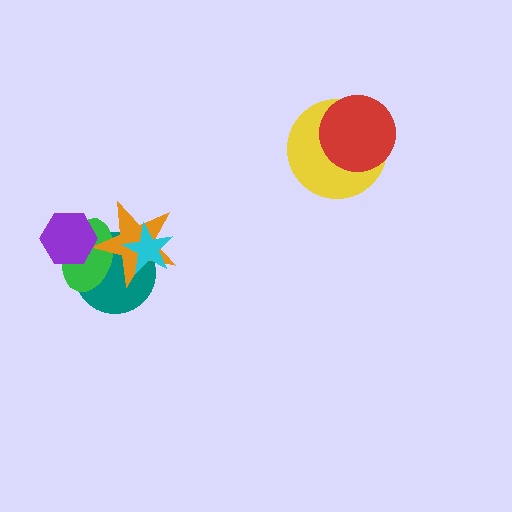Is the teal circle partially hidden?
Yes, it is partially covered by another shape.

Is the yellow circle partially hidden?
Yes, it is partially covered by another shape.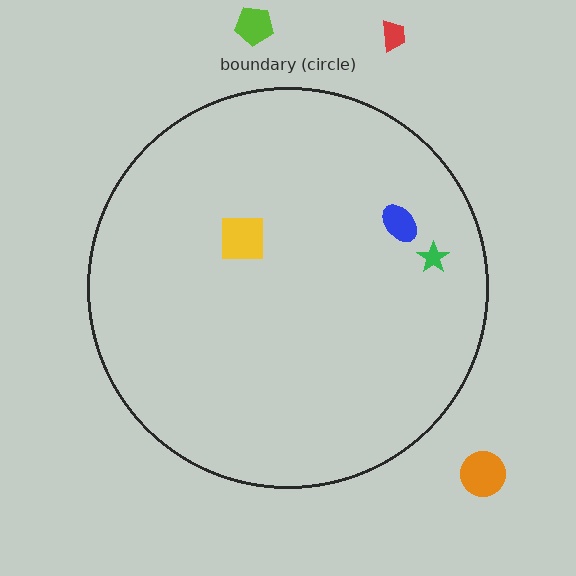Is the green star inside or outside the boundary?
Inside.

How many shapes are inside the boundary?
3 inside, 3 outside.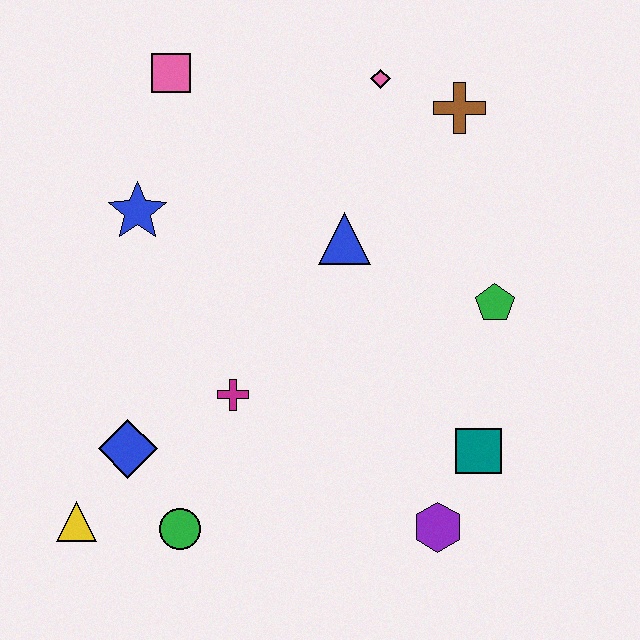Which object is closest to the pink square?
The blue star is closest to the pink square.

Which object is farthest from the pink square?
The purple hexagon is farthest from the pink square.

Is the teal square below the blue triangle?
Yes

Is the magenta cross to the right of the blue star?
Yes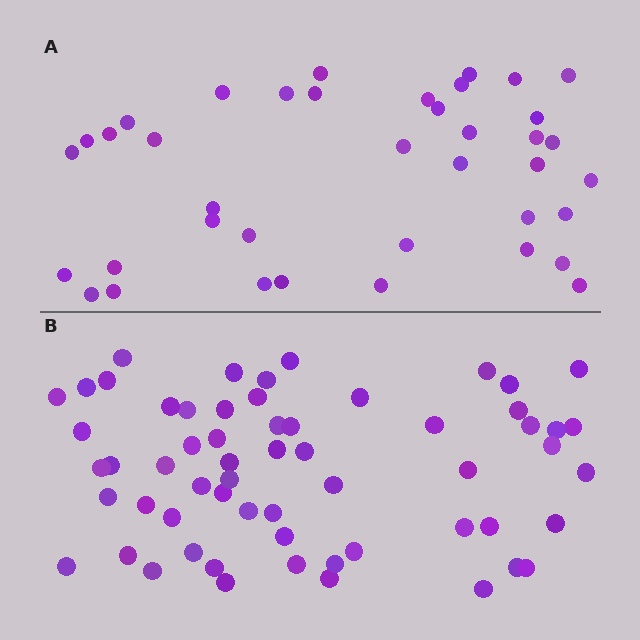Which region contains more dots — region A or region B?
Region B (the bottom region) has more dots.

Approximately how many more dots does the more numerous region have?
Region B has approximately 20 more dots than region A.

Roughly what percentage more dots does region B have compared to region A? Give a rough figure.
About 55% more.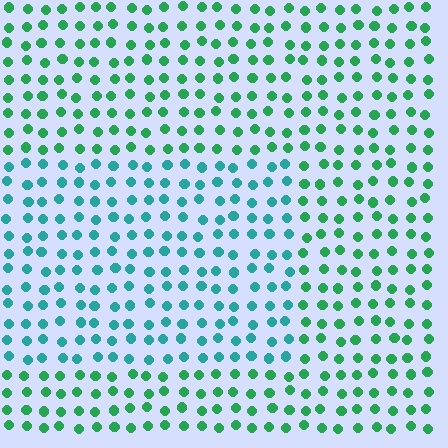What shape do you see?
I see a rectangle.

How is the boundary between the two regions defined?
The boundary is defined purely by a slight shift in hue (about 37 degrees). Spacing, size, and orientation are identical on both sides.